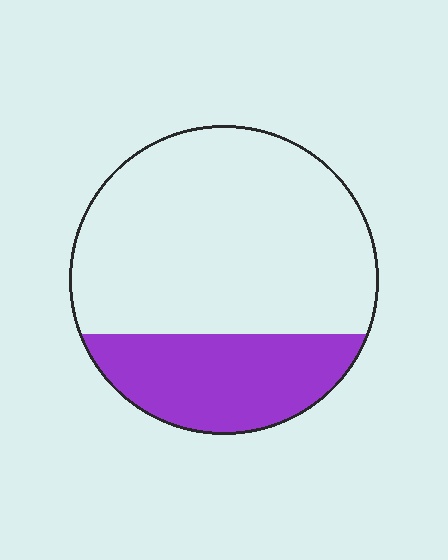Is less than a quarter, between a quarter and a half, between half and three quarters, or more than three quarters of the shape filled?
Between a quarter and a half.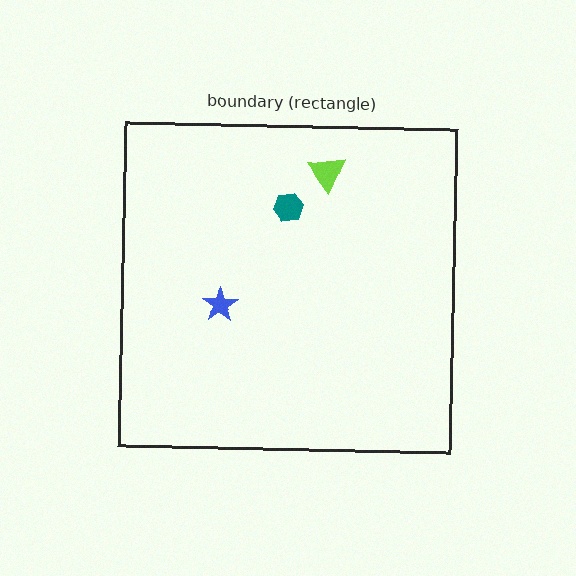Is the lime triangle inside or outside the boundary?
Inside.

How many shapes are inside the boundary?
3 inside, 0 outside.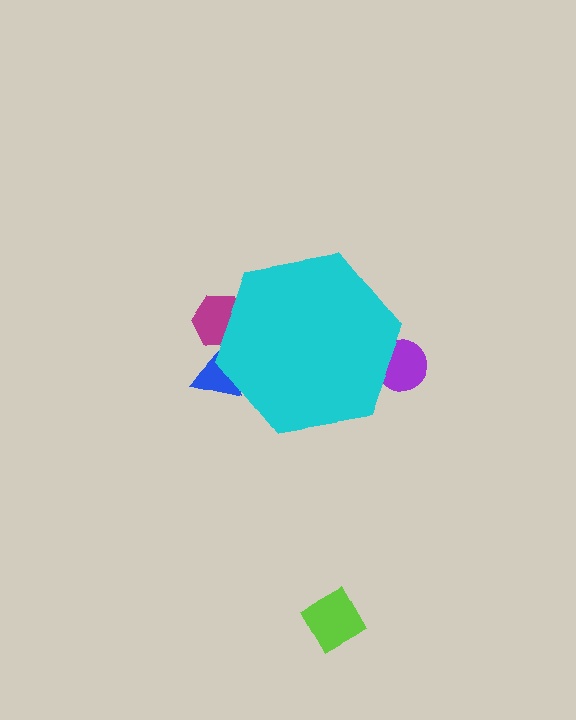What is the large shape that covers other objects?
A cyan hexagon.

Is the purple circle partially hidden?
Yes, the purple circle is partially hidden behind the cyan hexagon.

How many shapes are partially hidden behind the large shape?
3 shapes are partially hidden.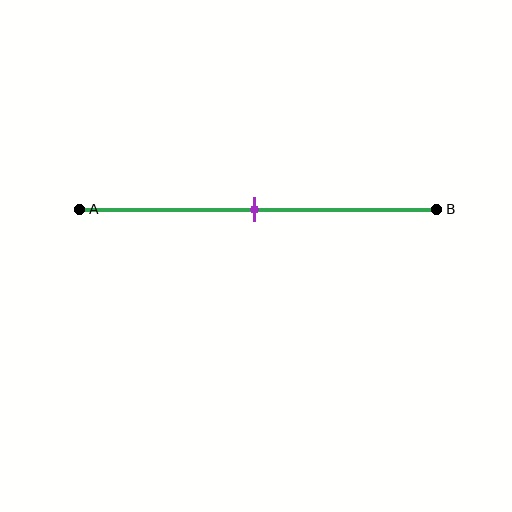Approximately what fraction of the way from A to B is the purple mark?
The purple mark is approximately 50% of the way from A to B.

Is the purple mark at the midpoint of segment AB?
Yes, the mark is approximately at the midpoint.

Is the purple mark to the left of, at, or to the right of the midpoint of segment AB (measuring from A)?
The purple mark is approximately at the midpoint of segment AB.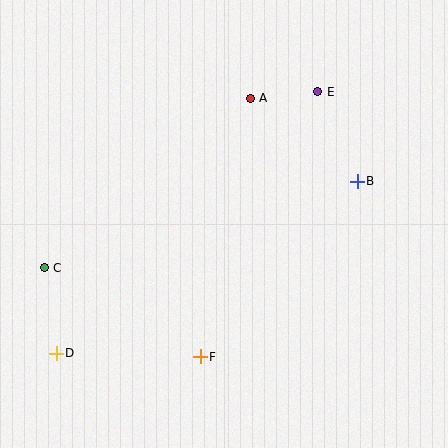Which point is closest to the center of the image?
Point A at (250, 98) is closest to the center.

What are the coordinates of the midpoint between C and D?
The midpoint between C and D is at (50, 311).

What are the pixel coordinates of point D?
Point D is at (56, 353).